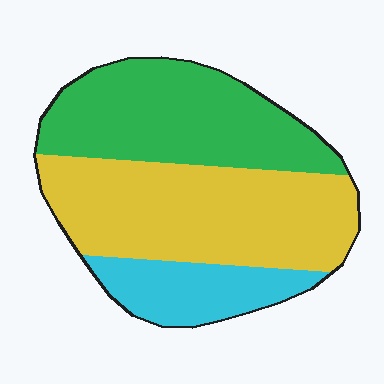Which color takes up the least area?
Cyan, at roughly 15%.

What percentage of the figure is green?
Green covers roughly 35% of the figure.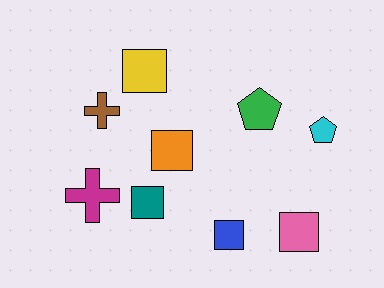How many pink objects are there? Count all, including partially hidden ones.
There is 1 pink object.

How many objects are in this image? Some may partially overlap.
There are 9 objects.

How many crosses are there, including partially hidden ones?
There are 2 crosses.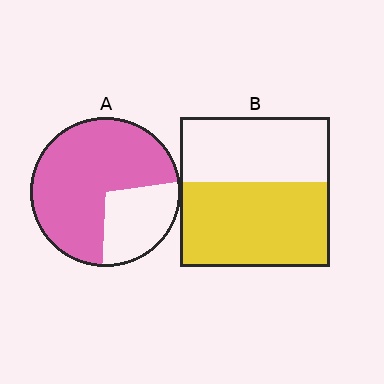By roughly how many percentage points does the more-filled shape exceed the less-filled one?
By roughly 15 percentage points (A over B).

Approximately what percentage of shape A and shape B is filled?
A is approximately 70% and B is approximately 55%.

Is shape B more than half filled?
Yes.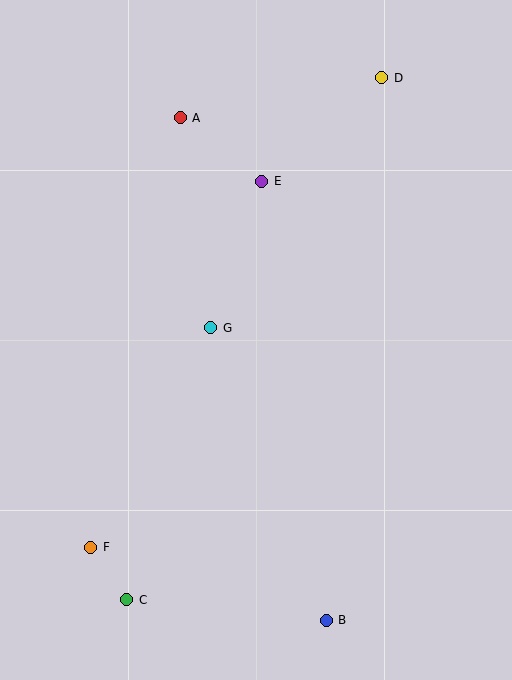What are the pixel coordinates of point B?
Point B is at (326, 620).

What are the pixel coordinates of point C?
Point C is at (127, 600).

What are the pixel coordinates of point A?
Point A is at (180, 118).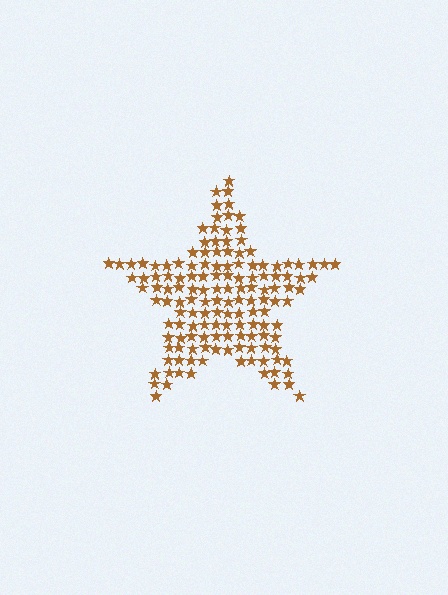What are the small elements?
The small elements are stars.